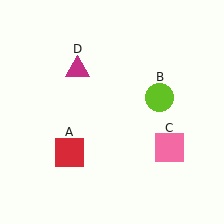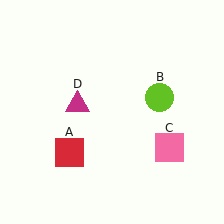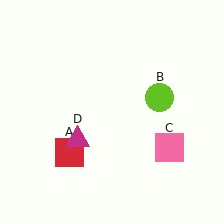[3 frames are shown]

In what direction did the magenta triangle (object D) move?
The magenta triangle (object D) moved down.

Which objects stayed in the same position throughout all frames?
Red square (object A) and lime circle (object B) and pink square (object C) remained stationary.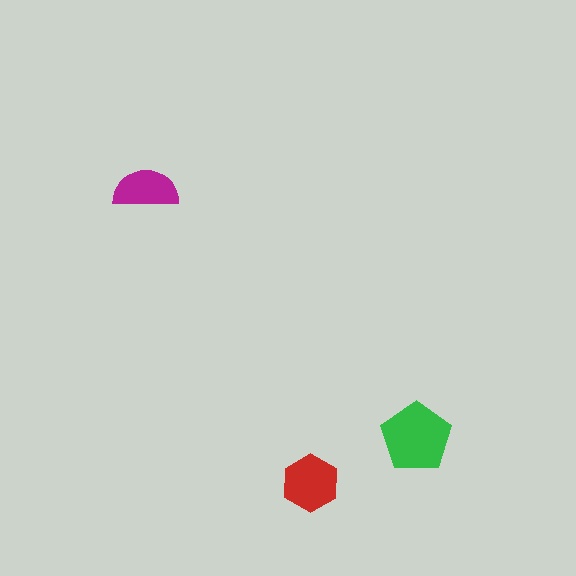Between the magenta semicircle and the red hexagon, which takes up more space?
The red hexagon.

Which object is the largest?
The green pentagon.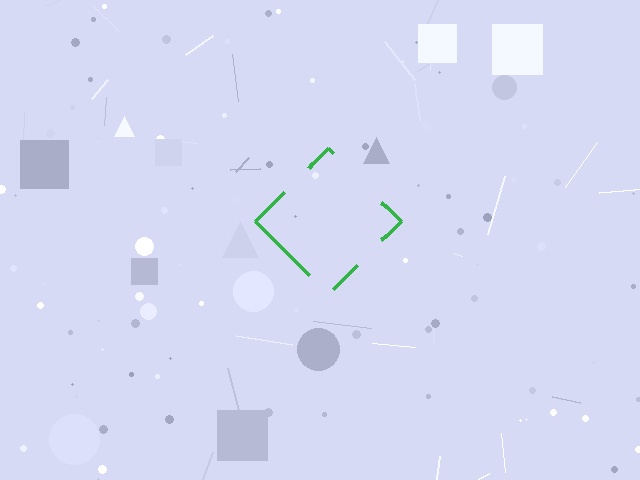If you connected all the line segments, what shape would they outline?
They would outline a diamond.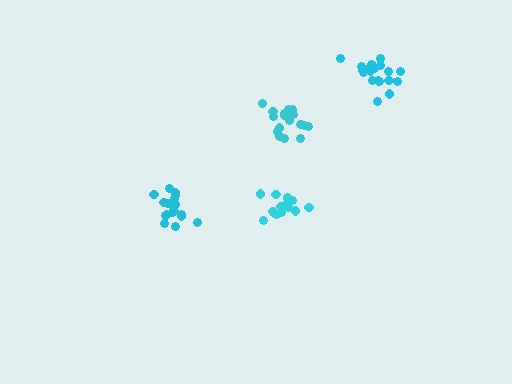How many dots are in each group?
Group 1: 16 dots, Group 2: 20 dots, Group 3: 19 dots, Group 4: 20 dots (75 total).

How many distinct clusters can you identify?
There are 4 distinct clusters.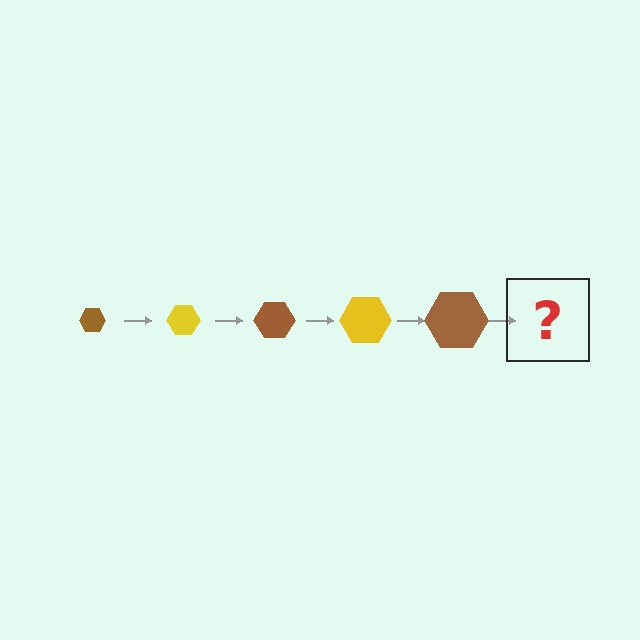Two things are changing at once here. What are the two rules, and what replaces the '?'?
The two rules are that the hexagon grows larger each step and the color cycles through brown and yellow. The '?' should be a yellow hexagon, larger than the previous one.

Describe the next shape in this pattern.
It should be a yellow hexagon, larger than the previous one.